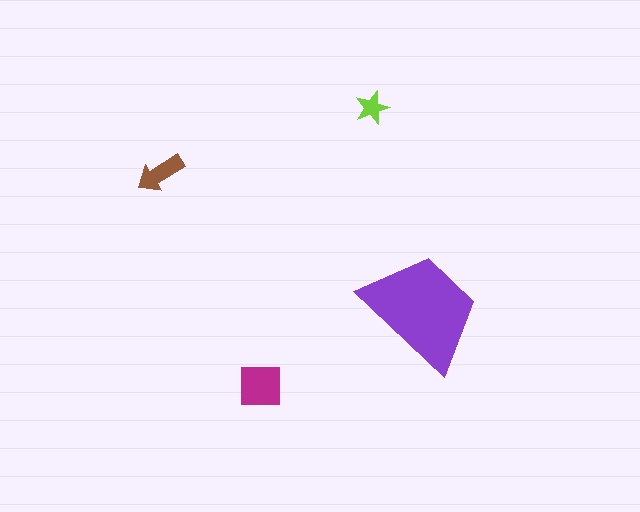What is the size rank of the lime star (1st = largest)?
4th.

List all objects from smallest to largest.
The lime star, the brown arrow, the magenta square, the purple trapezoid.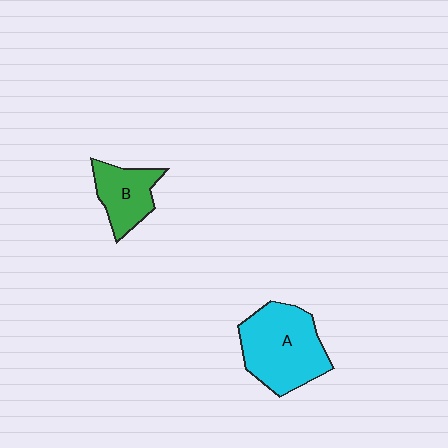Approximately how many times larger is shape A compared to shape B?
Approximately 1.8 times.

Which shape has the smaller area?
Shape B (green).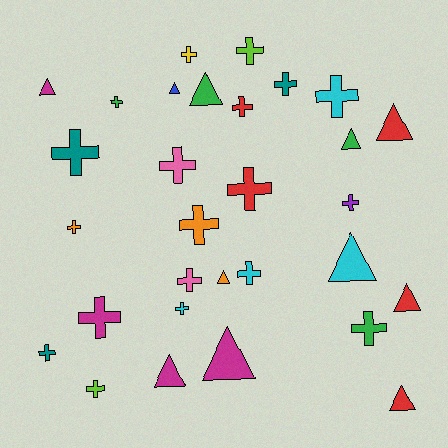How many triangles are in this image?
There are 11 triangles.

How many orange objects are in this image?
There are 3 orange objects.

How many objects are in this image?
There are 30 objects.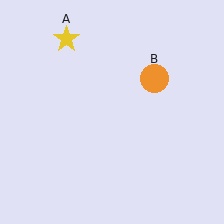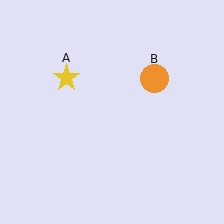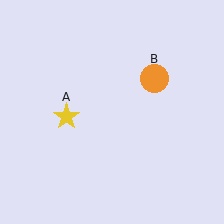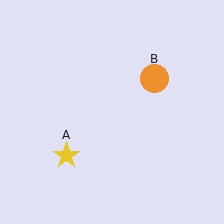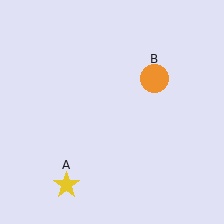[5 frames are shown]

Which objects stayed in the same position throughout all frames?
Orange circle (object B) remained stationary.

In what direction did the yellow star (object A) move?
The yellow star (object A) moved down.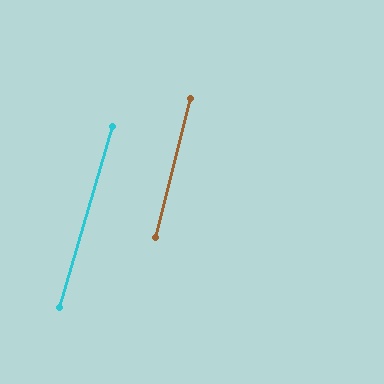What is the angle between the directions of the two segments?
Approximately 2 degrees.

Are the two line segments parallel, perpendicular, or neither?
Parallel — their directions differ by only 1.9°.